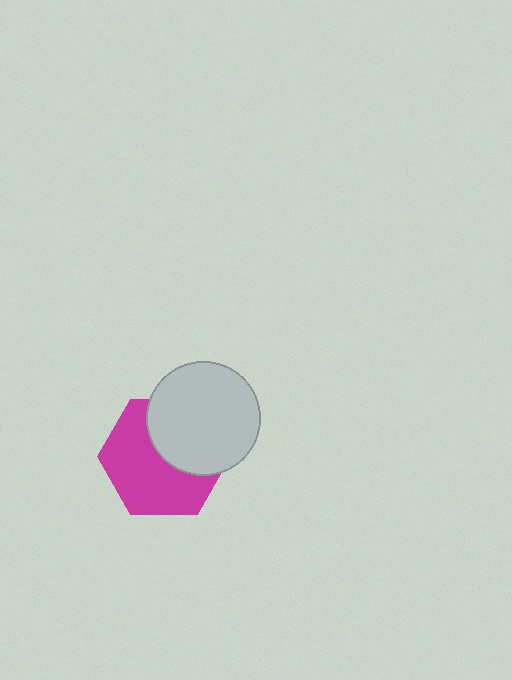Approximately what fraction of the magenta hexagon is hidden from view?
Roughly 40% of the magenta hexagon is hidden behind the light gray circle.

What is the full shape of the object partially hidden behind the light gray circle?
The partially hidden object is a magenta hexagon.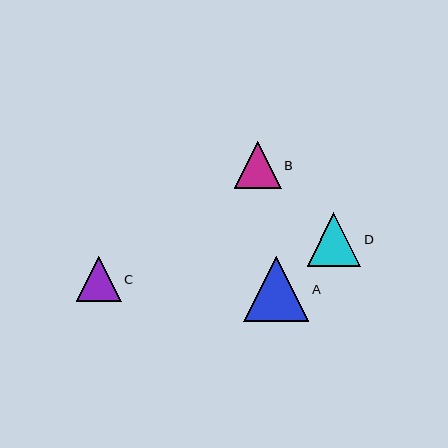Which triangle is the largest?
Triangle A is the largest with a size of approximately 65 pixels.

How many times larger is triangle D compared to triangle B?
Triangle D is approximately 1.1 times the size of triangle B.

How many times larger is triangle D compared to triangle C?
Triangle D is approximately 1.2 times the size of triangle C.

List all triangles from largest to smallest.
From largest to smallest: A, D, B, C.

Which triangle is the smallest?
Triangle C is the smallest with a size of approximately 45 pixels.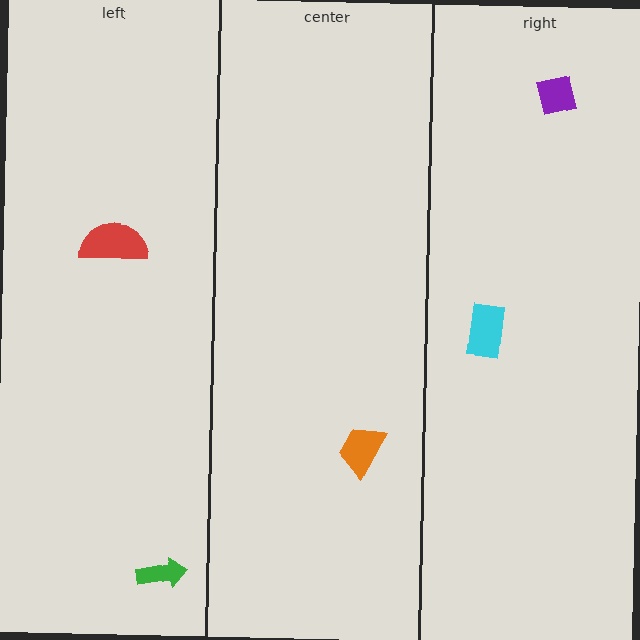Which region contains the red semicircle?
The left region.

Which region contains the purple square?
The right region.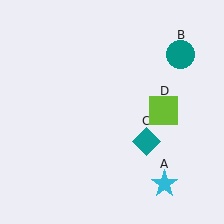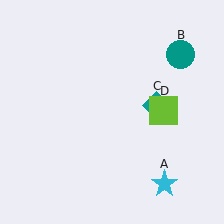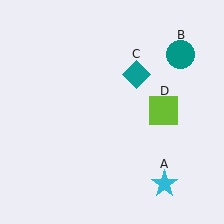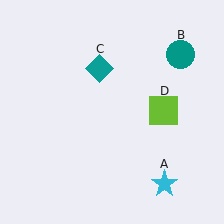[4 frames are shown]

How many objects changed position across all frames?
1 object changed position: teal diamond (object C).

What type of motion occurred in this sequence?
The teal diamond (object C) rotated counterclockwise around the center of the scene.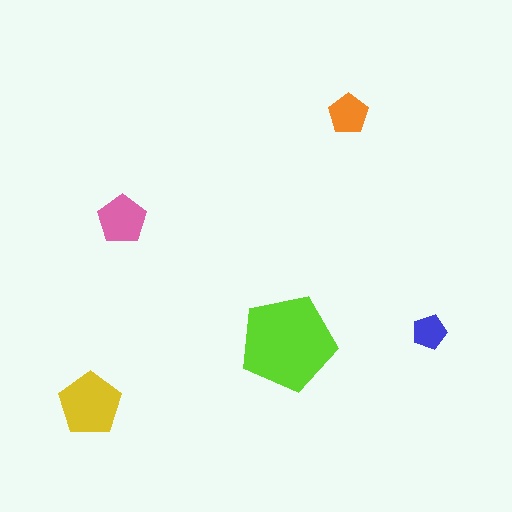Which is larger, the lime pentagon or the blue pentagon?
The lime one.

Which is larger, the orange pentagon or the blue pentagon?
The orange one.